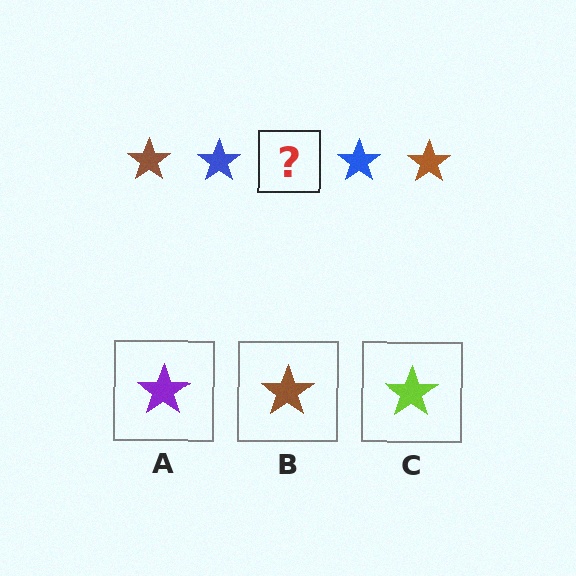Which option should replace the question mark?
Option B.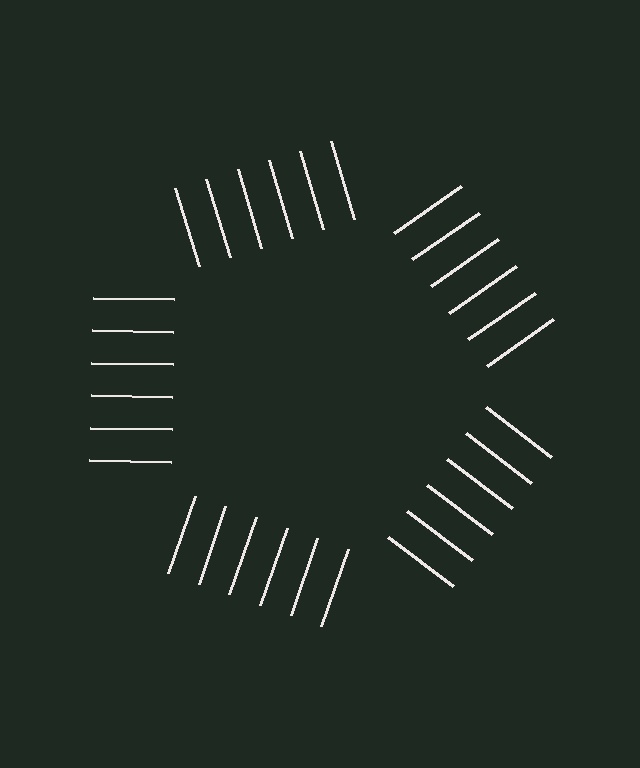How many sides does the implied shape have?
5 sides — the line-ends trace a pentagon.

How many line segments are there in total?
30 — 6 along each of the 5 edges.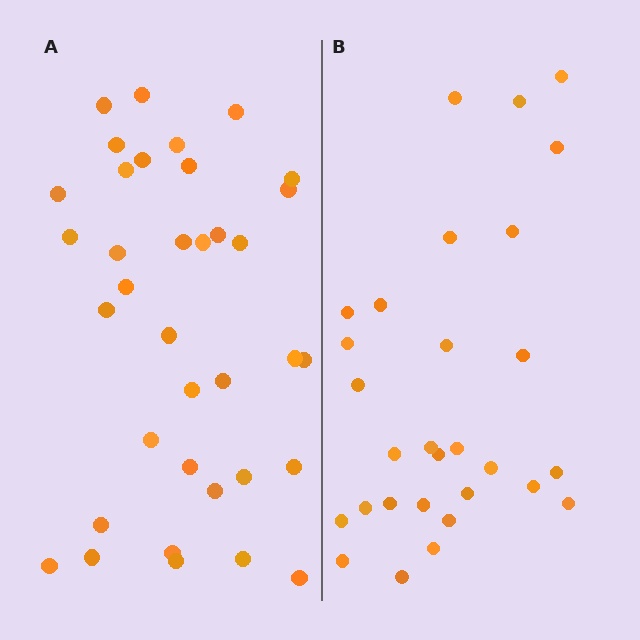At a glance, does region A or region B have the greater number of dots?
Region A (the left region) has more dots.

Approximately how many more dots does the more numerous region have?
Region A has roughly 8 or so more dots than region B.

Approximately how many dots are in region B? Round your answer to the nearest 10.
About 30 dots. (The exact count is 29, which rounds to 30.)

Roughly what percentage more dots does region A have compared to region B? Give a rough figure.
About 25% more.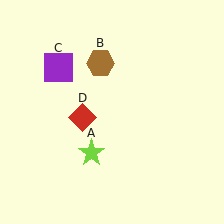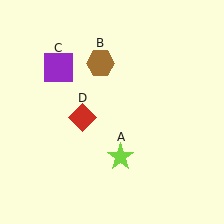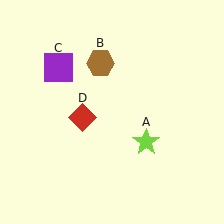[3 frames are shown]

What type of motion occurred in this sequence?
The lime star (object A) rotated counterclockwise around the center of the scene.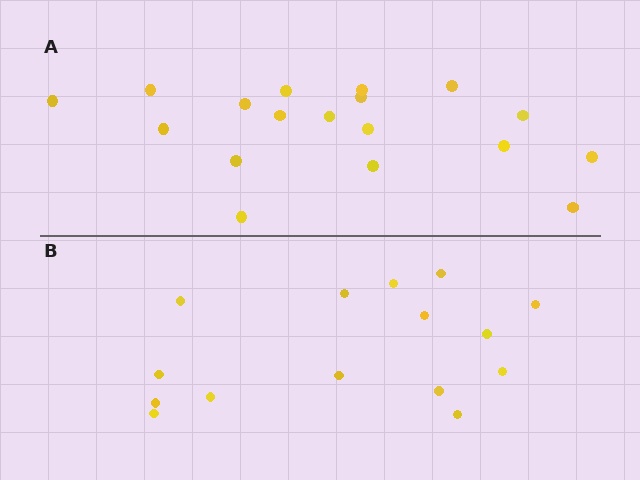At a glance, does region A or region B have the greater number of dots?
Region A (the top region) has more dots.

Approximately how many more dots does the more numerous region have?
Region A has just a few more — roughly 2 or 3 more dots than region B.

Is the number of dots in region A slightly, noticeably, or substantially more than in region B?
Region A has only slightly more — the two regions are fairly close. The ratio is roughly 1.2 to 1.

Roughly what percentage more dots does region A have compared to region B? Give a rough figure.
About 20% more.